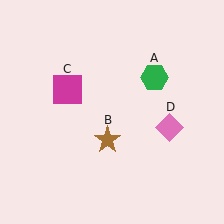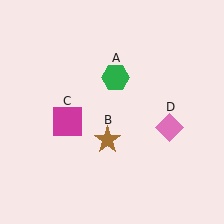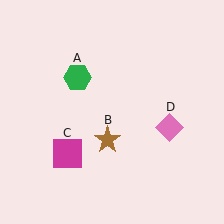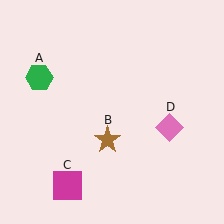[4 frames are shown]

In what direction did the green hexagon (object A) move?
The green hexagon (object A) moved left.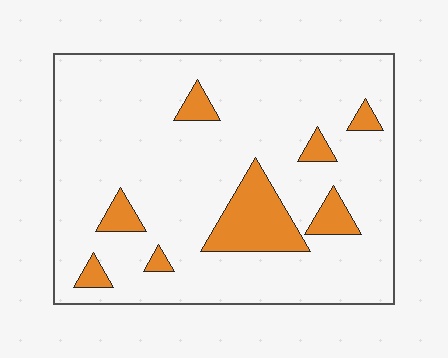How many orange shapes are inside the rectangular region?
8.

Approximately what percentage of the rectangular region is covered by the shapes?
Approximately 15%.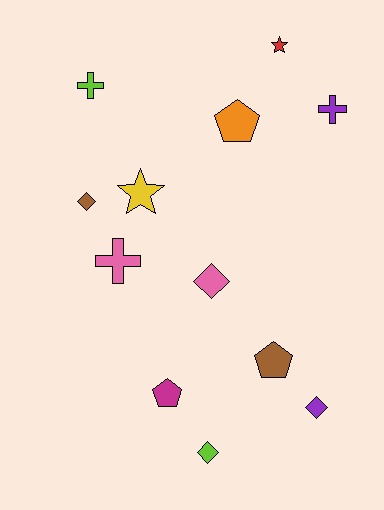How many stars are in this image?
There are 2 stars.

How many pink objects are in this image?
There are 2 pink objects.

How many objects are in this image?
There are 12 objects.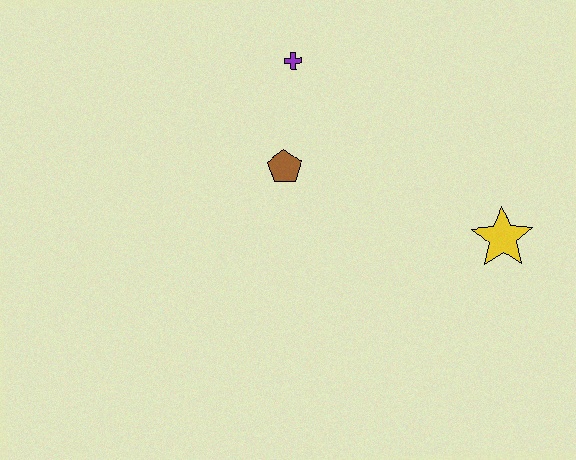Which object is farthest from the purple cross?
The yellow star is farthest from the purple cross.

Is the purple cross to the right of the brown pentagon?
Yes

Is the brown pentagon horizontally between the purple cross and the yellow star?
No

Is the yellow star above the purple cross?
No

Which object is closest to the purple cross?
The brown pentagon is closest to the purple cross.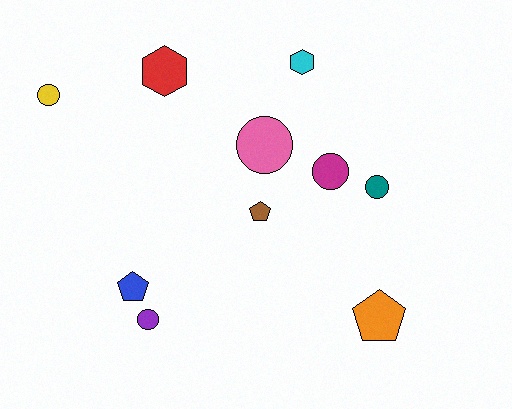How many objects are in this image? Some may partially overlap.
There are 10 objects.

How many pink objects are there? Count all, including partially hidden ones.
There is 1 pink object.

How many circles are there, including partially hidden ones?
There are 5 circles.